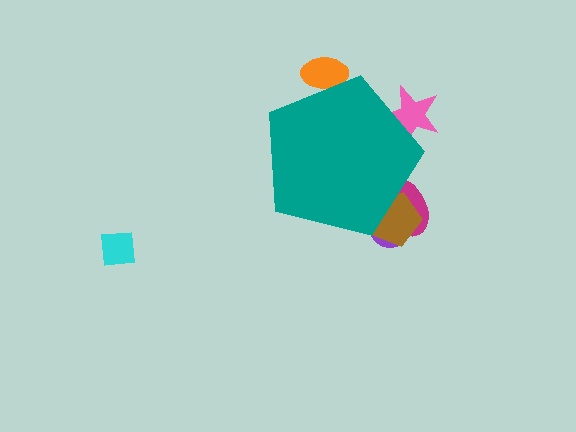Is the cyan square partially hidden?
No, the cyan square is fully visible.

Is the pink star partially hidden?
Yes, the pink star is partially hidden behind the teal pentagon.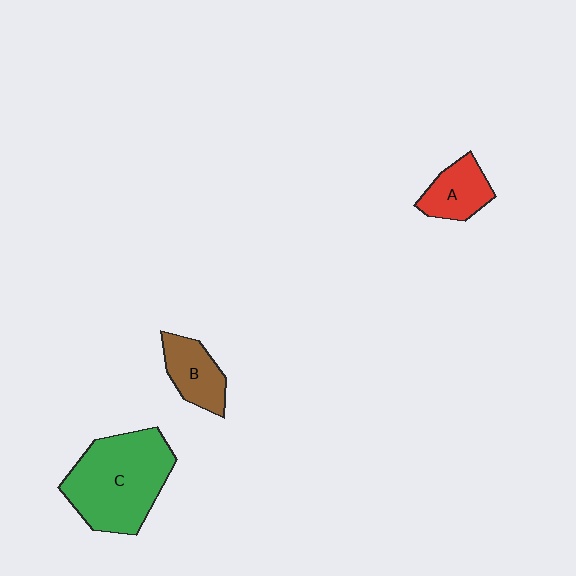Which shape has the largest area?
Shape C (green).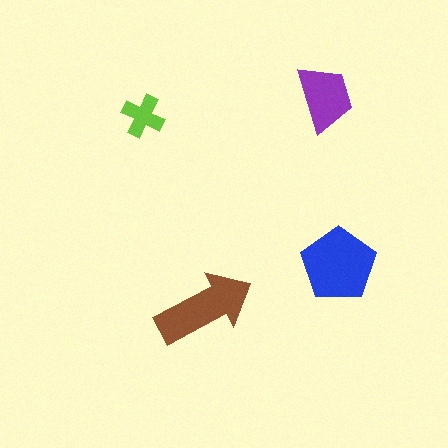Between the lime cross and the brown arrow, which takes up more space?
The brown arrow.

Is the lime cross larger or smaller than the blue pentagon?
Smaller.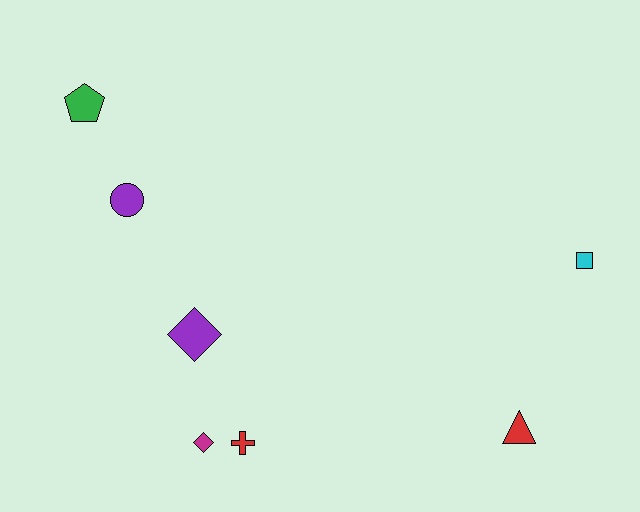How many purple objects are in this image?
There are 2 purple objects.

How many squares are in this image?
There is 1 square.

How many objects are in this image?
There are 7 objects.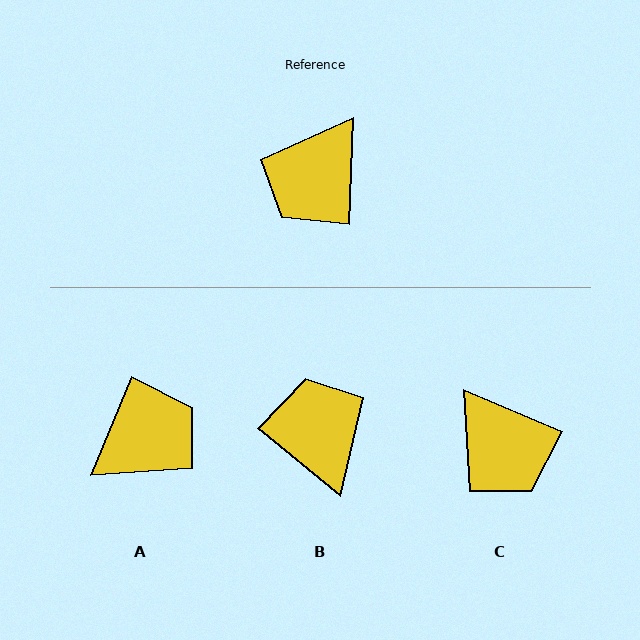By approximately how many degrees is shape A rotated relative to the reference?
Approximately 159 degrees counter-clockwise.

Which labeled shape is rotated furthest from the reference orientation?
A, about 159 degrees away.